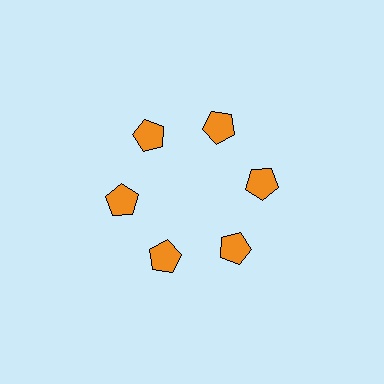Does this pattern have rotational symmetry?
Yes, this pattern has 6-fold rotational symmetry. It looks the same after rotating 60 degrees around the center.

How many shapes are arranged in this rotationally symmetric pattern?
There are 6 shapes, arranged in 6 groups of 1.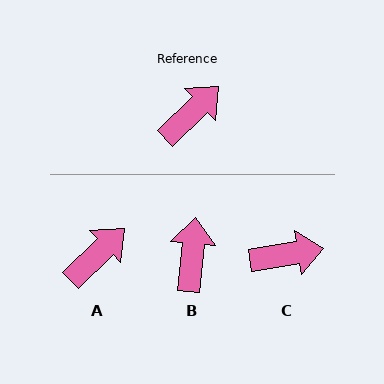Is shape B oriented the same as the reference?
No, it is off by about 40 degrees.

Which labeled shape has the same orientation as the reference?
A.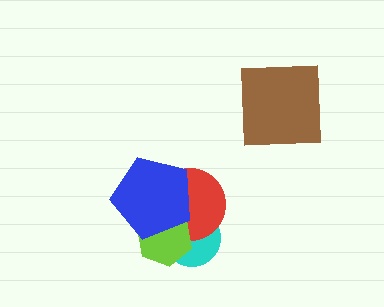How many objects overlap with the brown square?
0 objects overlap with the brown square.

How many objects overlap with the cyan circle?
3 objects overlap with the cyan circle.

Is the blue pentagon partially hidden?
No, no other shape covers it.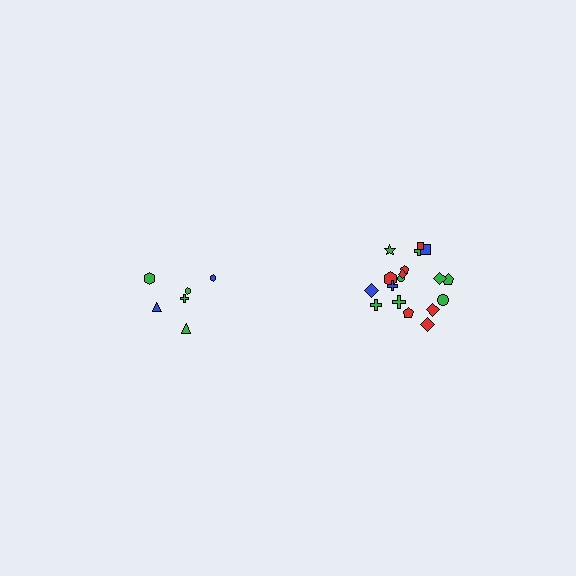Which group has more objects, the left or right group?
The right group.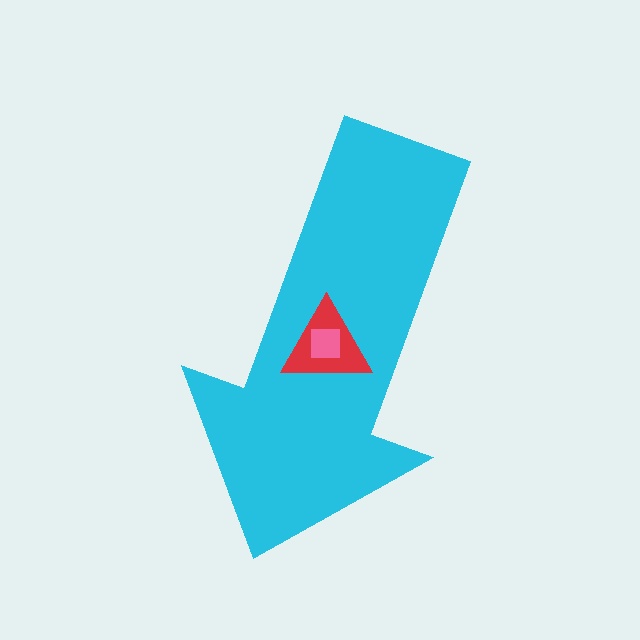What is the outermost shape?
The cyan arrow.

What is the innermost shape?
The pink square.